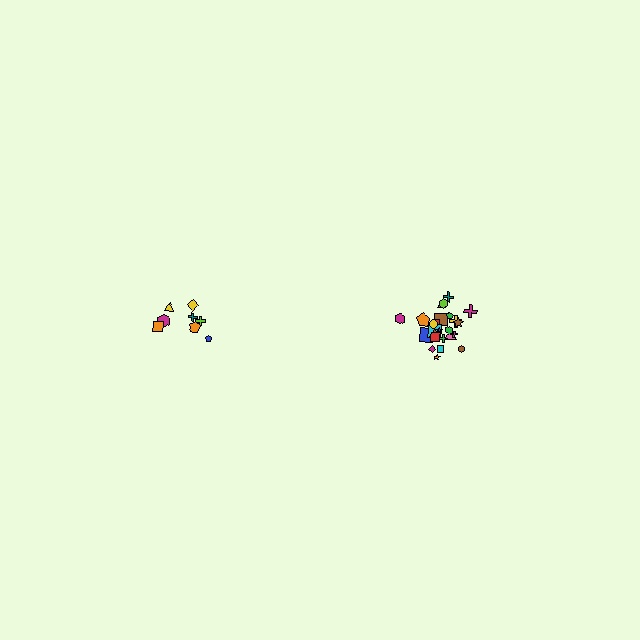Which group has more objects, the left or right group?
The right group.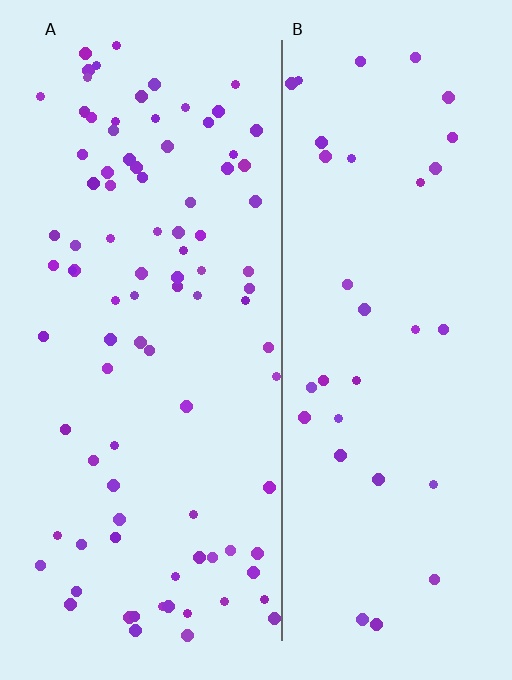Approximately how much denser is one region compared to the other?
Approximately 2.7× — region A over region B.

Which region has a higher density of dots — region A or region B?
A (the left).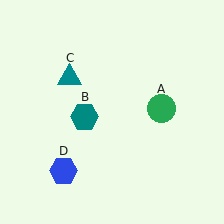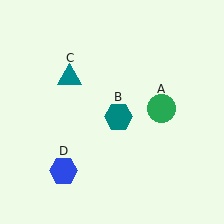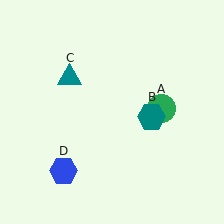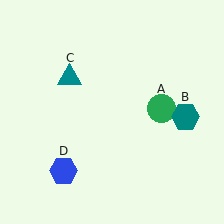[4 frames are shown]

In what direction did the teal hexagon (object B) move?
The teal hexagon (object B) moved right.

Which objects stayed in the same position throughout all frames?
Green circle (object A) and teal triangle (object C) and blue hexagon (object D) remained stationary.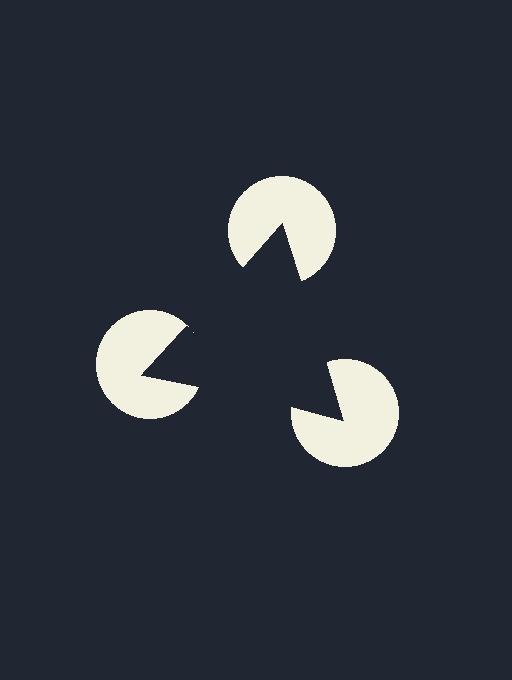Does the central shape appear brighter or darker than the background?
It typically appears slightly darker than the background, even though no actual brightness change is drawn.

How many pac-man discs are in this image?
There are 3 — one at each vertex of the illusory triangle.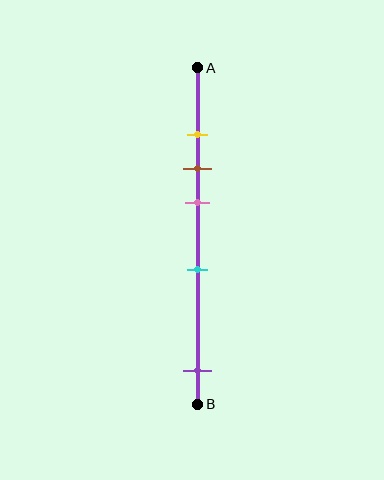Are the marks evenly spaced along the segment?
No, the marks are not evenly spaced.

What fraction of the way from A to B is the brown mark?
The brown mark is approximately 30% (0.3) of the way from A to B.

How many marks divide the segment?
There are 5 marks dividing the segment.